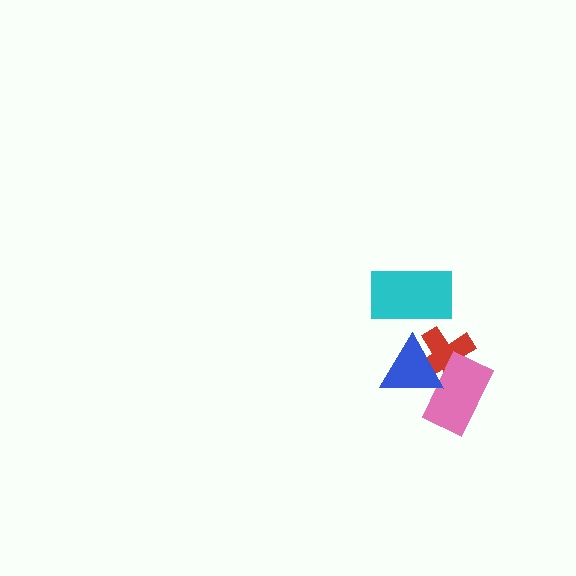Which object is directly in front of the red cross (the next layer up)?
The pink rectangle is directly in front of the red cross.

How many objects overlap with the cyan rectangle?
0 objects overlap with the cyan rectangle.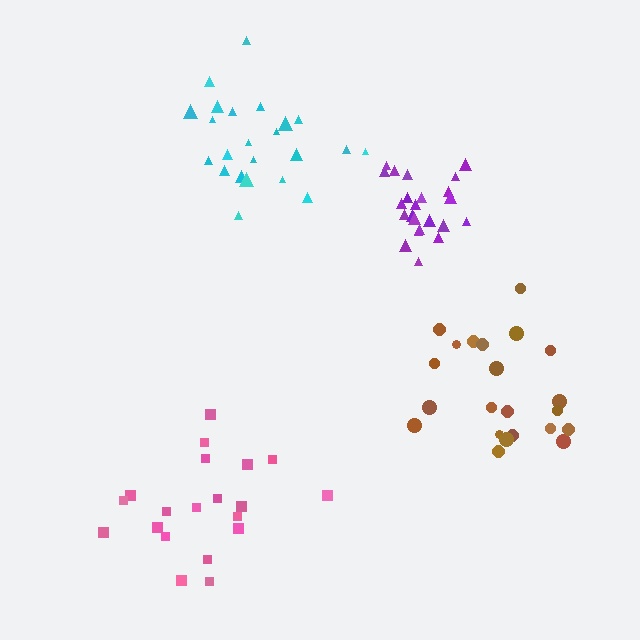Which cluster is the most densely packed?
Purple.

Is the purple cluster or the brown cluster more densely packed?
Purple.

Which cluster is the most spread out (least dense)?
Pink.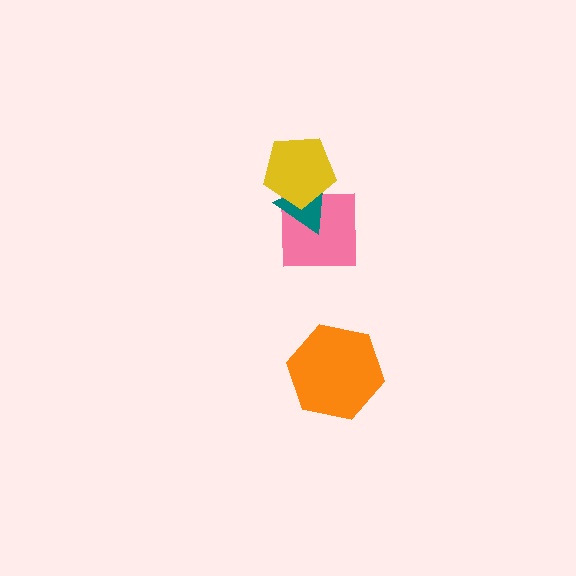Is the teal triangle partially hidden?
Yes, it is partially covered by another shape.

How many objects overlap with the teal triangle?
2 objects overlap with the teal triangle.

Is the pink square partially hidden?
Yes, it is partially covered by another shape.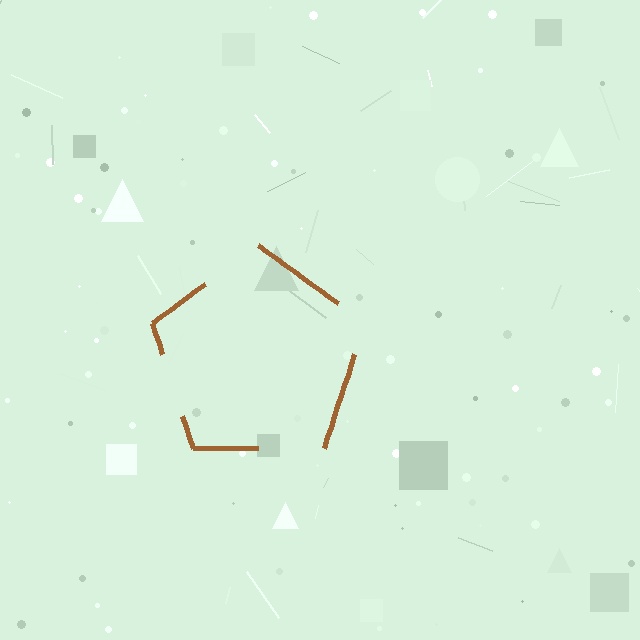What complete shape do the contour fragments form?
The contour fragments form a pentagon.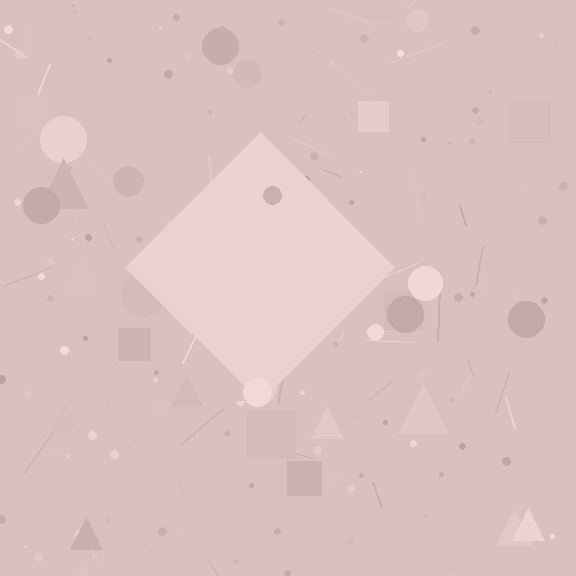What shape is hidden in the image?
A diamond is hidden in the image.